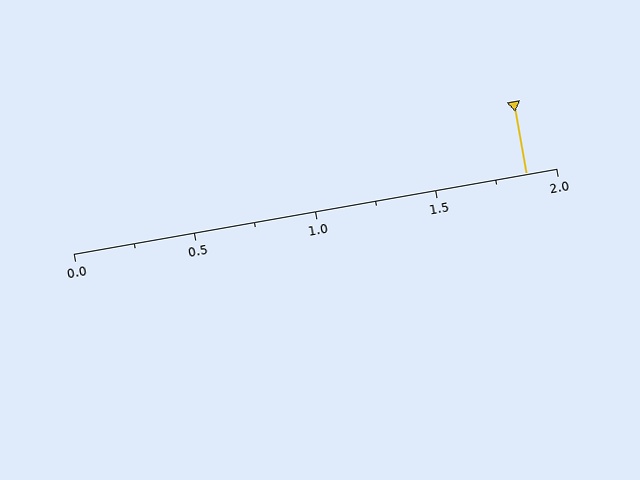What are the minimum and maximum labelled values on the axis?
The axis runs from 0.0 to 2.0.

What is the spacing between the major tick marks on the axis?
The major ticks are spaced 0.5 apart.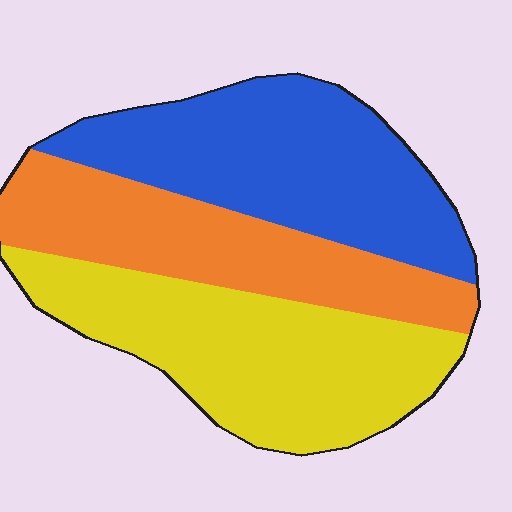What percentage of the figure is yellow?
Yellow takes up between a third and a half of the figure.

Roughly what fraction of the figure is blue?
Blue takes up between a third and a half of the figure.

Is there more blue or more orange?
Blue.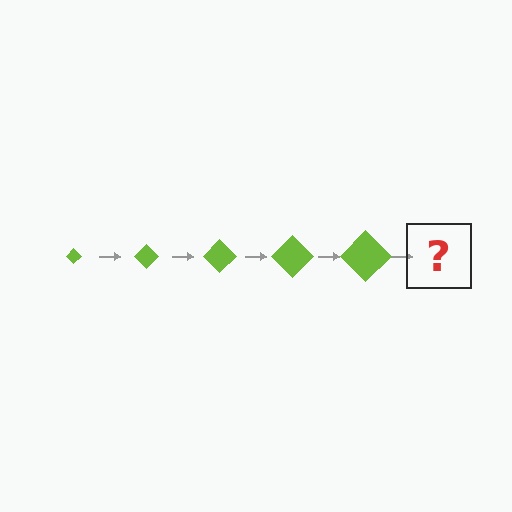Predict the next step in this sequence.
The next step is a lime diamond, larger than the previous one.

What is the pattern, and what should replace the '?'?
The pattern is that the diamond gets progressively larger each step. The '?' should be a lime diamond, larger than the previous one.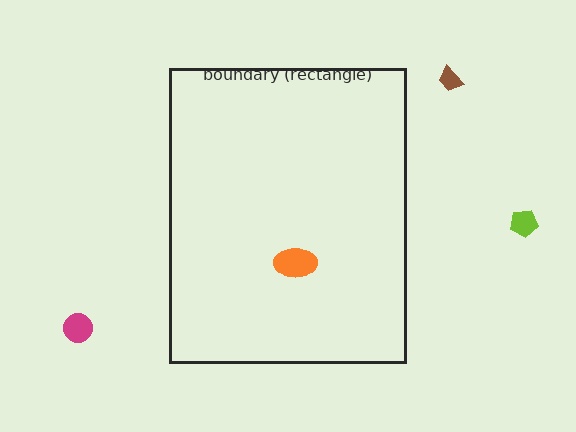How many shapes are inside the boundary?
1 inside, 3 outside.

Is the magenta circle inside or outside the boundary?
Outside.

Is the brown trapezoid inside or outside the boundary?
Outside.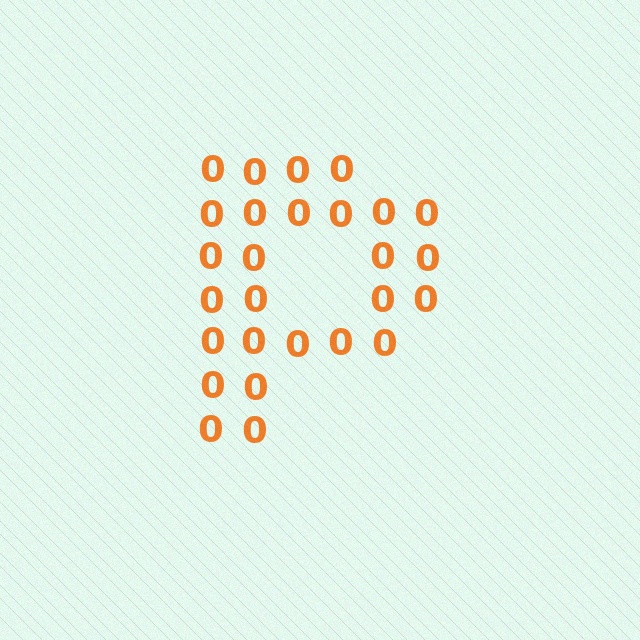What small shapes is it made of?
It is made of small digit 0's.